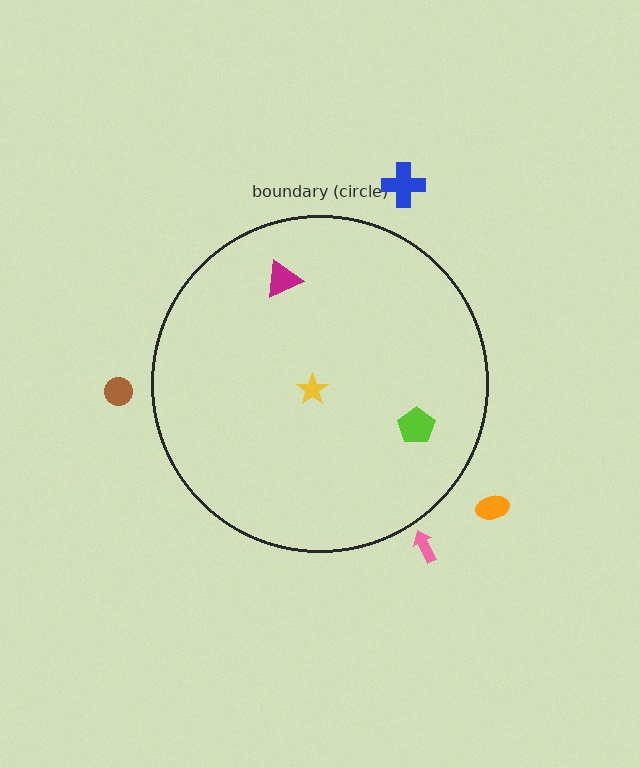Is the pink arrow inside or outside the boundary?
Outside.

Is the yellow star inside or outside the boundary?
Inside.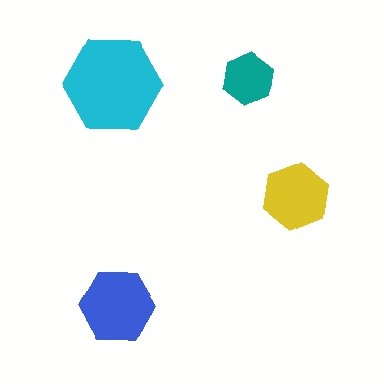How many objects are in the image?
There are 4 objects in the image.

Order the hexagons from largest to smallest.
the cyan one, the blue one, the yellow one, the teal one.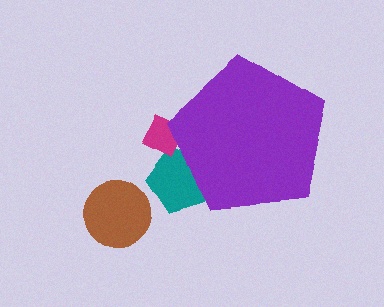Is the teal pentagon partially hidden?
Yes, the teal pentagon is partially hidden behind the purple pentagon.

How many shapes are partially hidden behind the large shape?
2 shapes are partially hidden.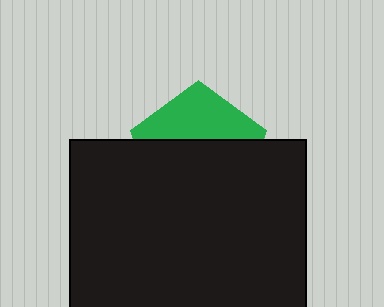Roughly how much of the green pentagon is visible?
A small part of it is visible (roughly 38%).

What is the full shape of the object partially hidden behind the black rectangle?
The partially hidden object is a green pentagon.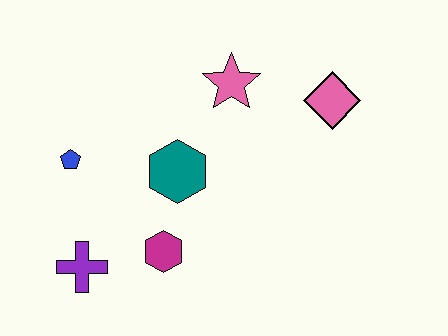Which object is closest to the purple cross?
The magenta hexagon is closest to the purple cross.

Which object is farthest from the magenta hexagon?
The pink diamond is farthest from the magenta hexagon.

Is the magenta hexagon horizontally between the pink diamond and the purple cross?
Yes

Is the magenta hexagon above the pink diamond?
No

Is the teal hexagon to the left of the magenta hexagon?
No